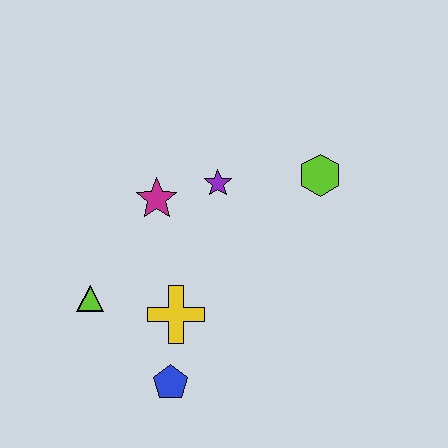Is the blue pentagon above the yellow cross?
No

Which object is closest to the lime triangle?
The yellow cross is closest to the lime triangle.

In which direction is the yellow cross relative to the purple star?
The yellow cross is below the purple star.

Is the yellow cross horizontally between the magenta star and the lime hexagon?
Yes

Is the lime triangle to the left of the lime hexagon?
Yes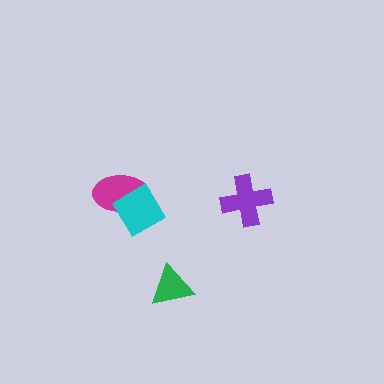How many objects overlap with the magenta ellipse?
1 object overlaps with the magenta ellipse.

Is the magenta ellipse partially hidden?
Yes, it is partially covered by another shape.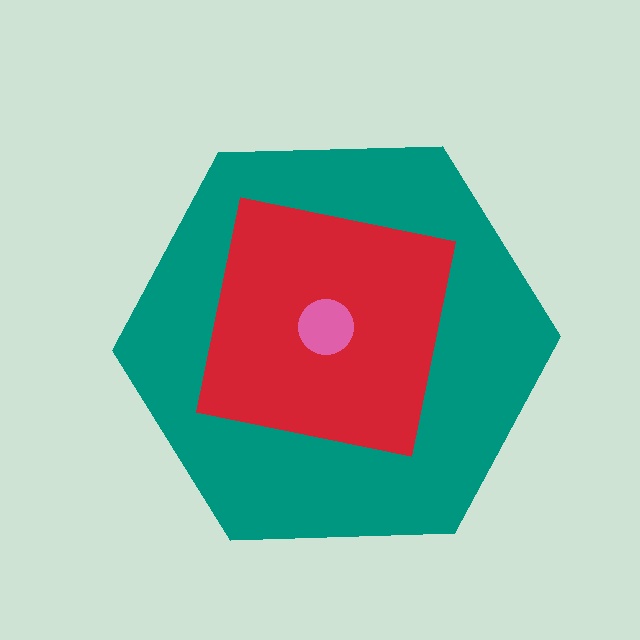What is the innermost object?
The pink circle.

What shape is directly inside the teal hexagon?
The red square.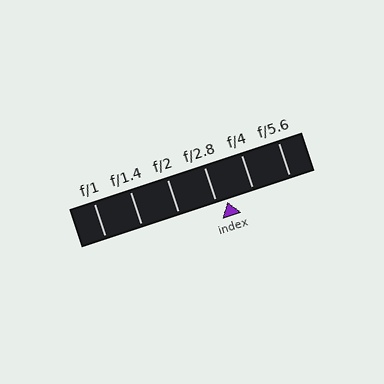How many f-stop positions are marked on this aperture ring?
There are 6 f-stop positions marked.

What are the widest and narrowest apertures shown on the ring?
The widest aperture shown is f/1 and the narrowest is f/5.6.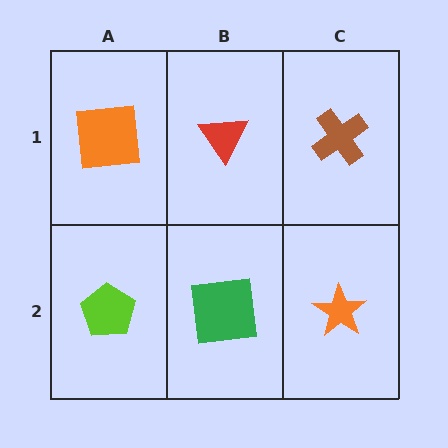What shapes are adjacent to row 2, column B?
A red triangle (row 1, column B), a lime pentagon (row 2, column A), an orange star (row 2, column C).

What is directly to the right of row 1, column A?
A red triangle.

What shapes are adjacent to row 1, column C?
An orange star (row 2, column C), a red triangle (row 1, column B).